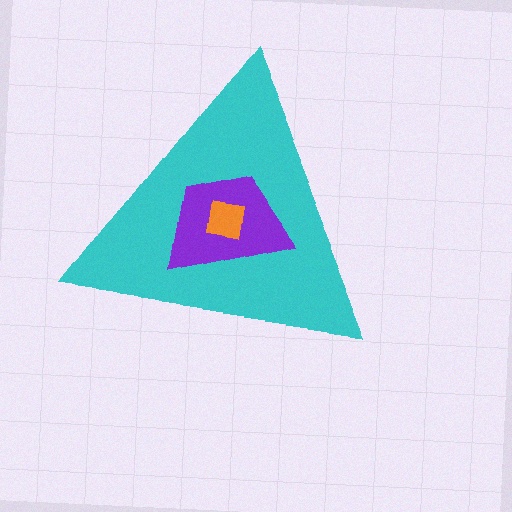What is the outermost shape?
The cyan triangle.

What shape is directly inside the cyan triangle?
The purple trapezoid.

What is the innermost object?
The orange square.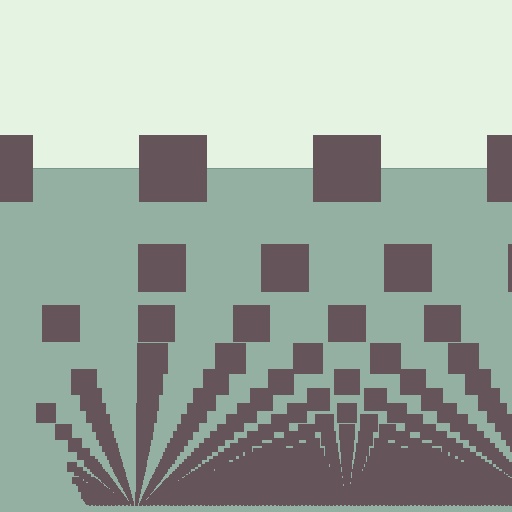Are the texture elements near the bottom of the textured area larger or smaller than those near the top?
Smaller. The gradient is inverted — elements near the bottom are smaller and denser.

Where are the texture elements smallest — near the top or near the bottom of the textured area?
Near the bottom.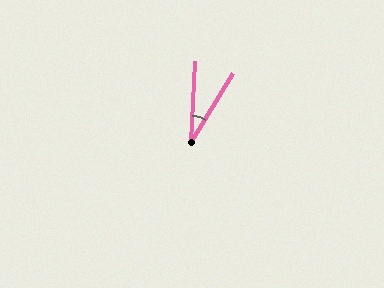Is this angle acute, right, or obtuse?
It is acute.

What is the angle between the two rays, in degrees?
Approximately 29 degrees.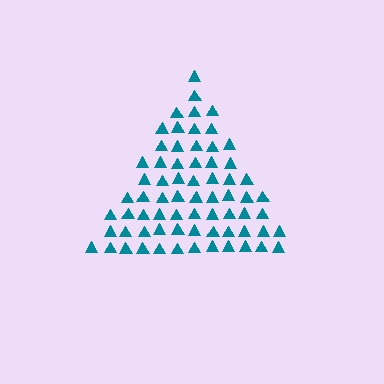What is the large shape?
The large shape is a triangle.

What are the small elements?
The small elements are triangles.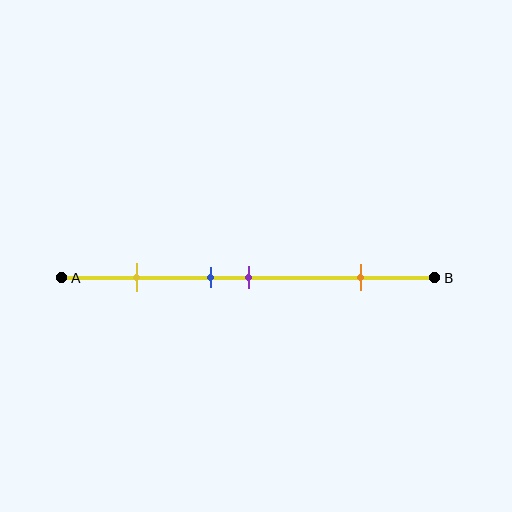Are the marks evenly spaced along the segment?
No, the marks are not evenly spaced.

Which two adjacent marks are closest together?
The blue and purple marks are the closest adjacent pair.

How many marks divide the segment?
There are 4 marks dividing the segment.